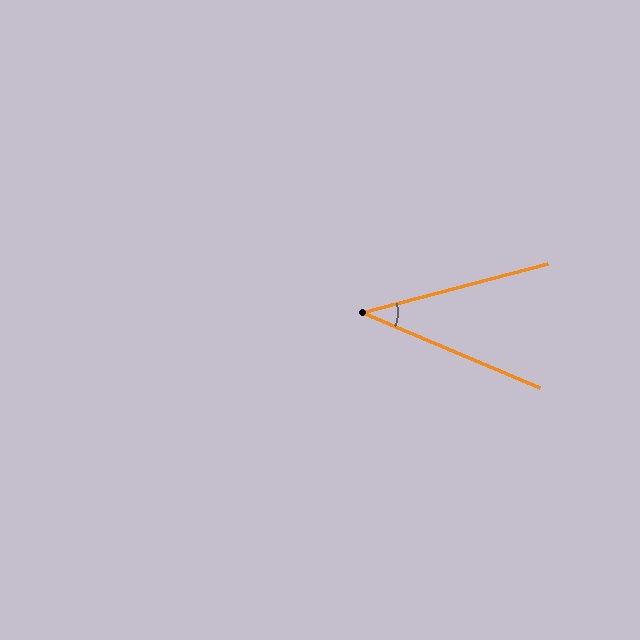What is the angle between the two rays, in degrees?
Approximately 38 degrees.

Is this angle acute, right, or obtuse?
It is acute.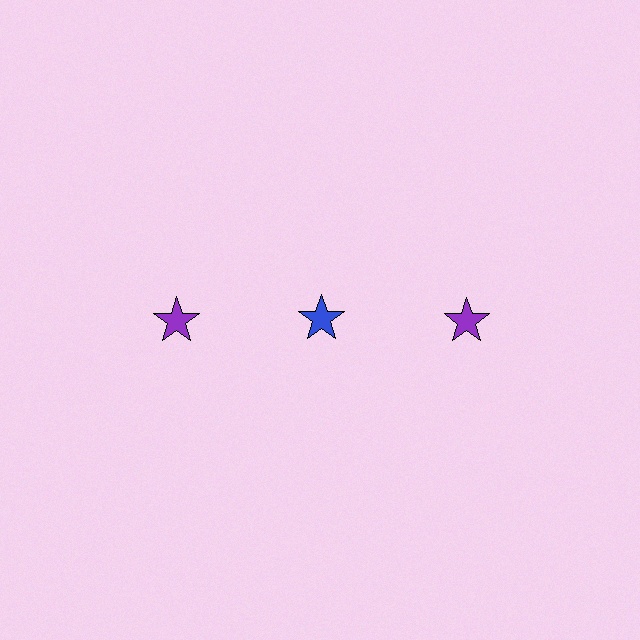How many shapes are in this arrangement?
There are 3 shapes arranged in a grid pattern.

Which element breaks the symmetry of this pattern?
The blue star in the top row, second from left column breaks the symmetry. All other shapes are purple stars.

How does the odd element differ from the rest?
It has a different color: blue instead of purple.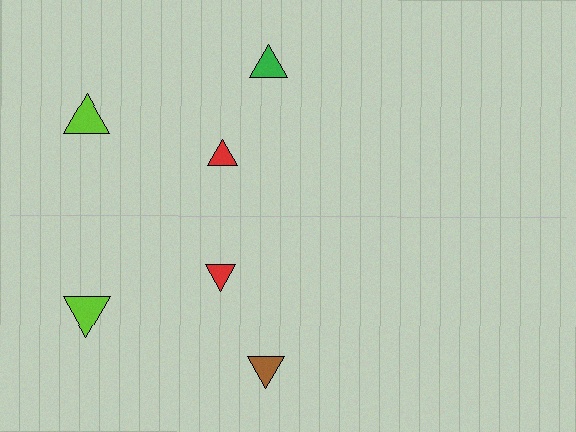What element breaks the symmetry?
The brown triangle on the bottom side breaks the symmetry — its mirror counterpart is green.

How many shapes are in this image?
There are 6 shapes in this image.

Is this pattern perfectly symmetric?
No, the pattern is not perfectly symmetric. The brown triangle on the bottom side breaks the symmetry — its mirror counterpart is green.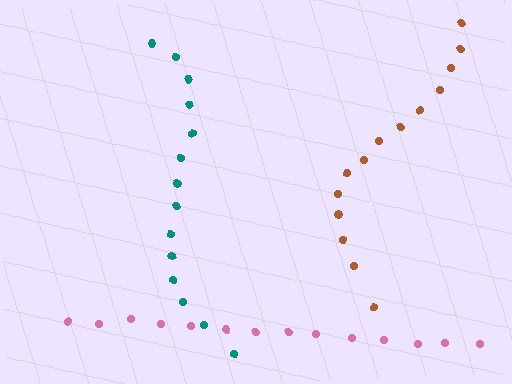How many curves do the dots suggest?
There are 3 distinct paths.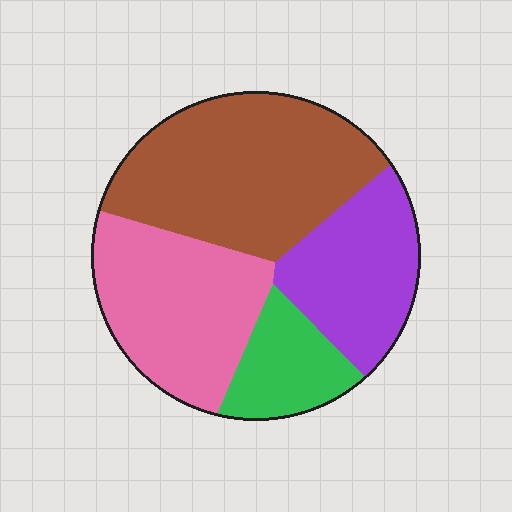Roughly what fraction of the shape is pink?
Pink takes up about one quarter (1/4) of the shape.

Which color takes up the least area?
Green, at roughly 15%.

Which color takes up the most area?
Brown, at roughly 40%.